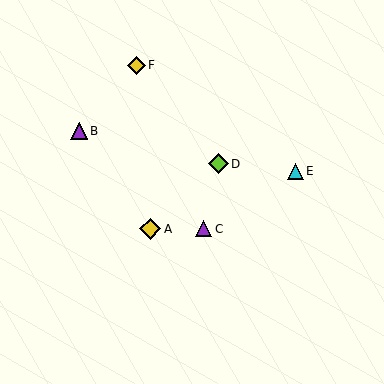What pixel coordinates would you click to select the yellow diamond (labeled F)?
Click at (136, 65) to select the yellow diamond F.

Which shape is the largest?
The yellow diamond (labeled A) is the largest.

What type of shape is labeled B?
Shape B is a purple triangle.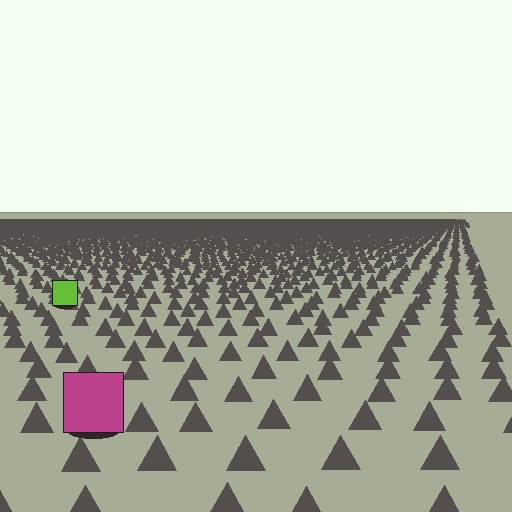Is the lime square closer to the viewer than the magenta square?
No. The magenta square is closer — you can tell from the texture gradient: the ground texture is coarser near it.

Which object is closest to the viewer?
The magenta square is closest. The texture marks near it are larger and more spread out.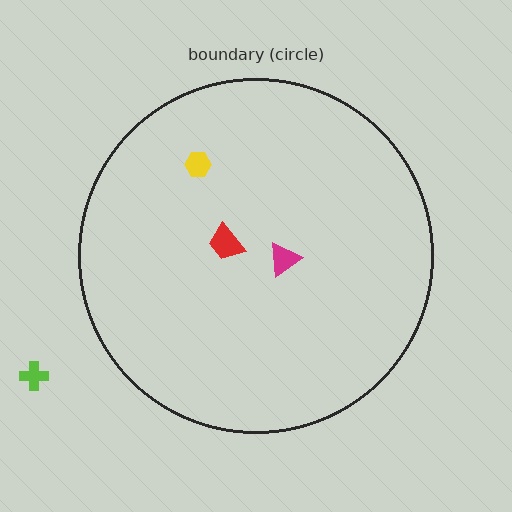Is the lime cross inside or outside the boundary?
Outside.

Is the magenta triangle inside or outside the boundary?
Inside.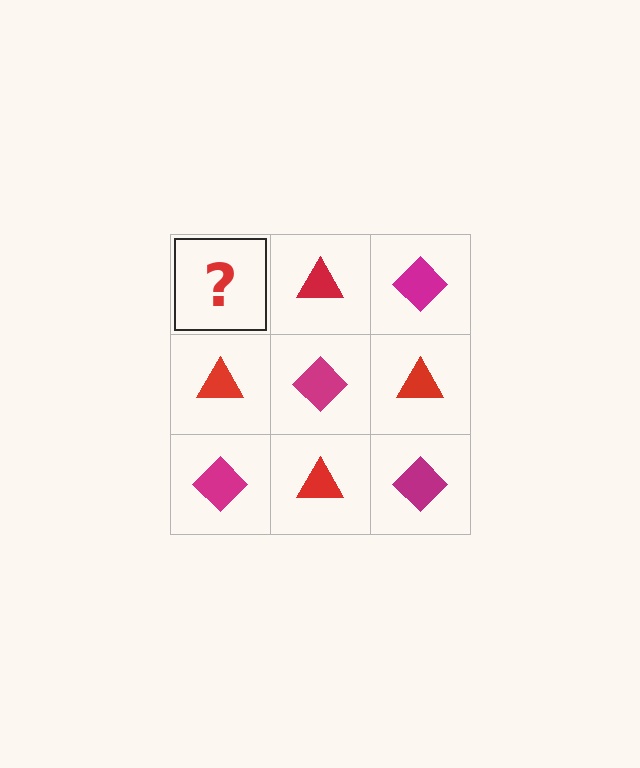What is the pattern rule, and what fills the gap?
The rule is that it alternates magenta diamond and red triangle in a checkerboard pattern. The gap should be filled with a magenta diamond.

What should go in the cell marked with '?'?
The missing cell should contain a magenta diamond.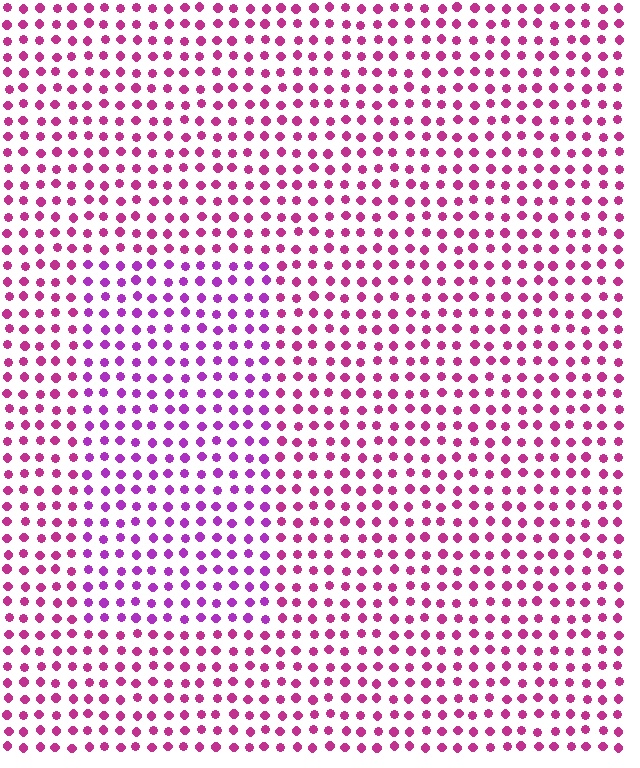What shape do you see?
I see a rectangle.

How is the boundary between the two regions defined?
The boundary is defined purely by a slight shift in hue (about 29 degrees). Spacing, size, and orientation are identical on both sides.